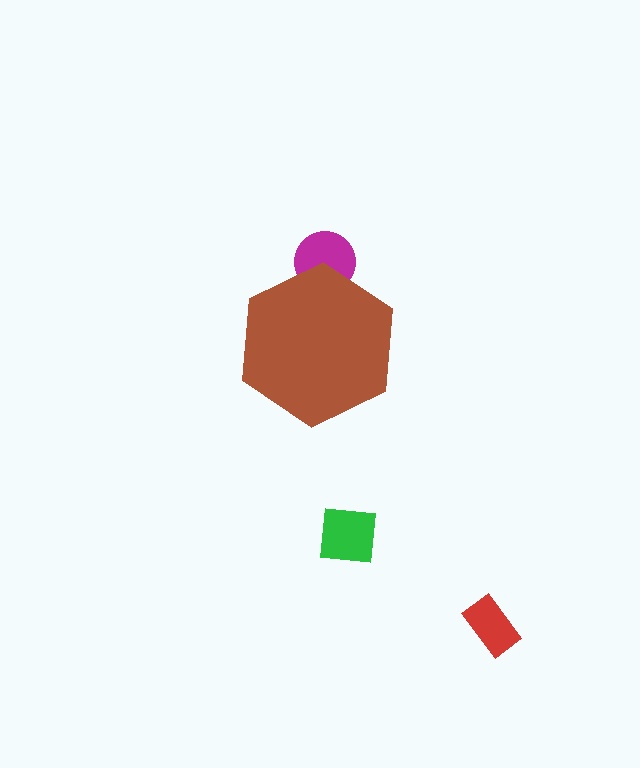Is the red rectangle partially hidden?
No, the red rectangle is fully visible.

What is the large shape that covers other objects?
A brown hexagon.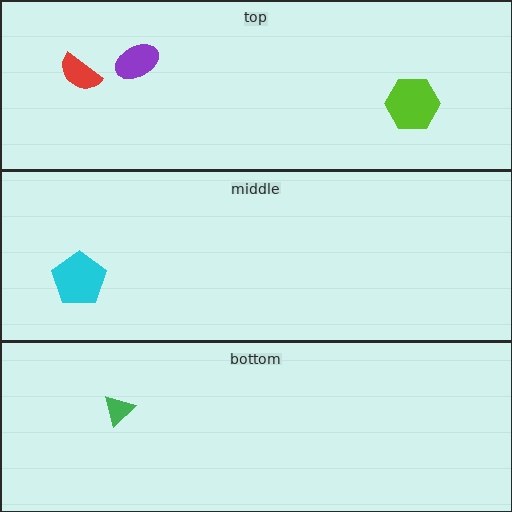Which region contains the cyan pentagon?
The middle region.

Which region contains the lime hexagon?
The top region.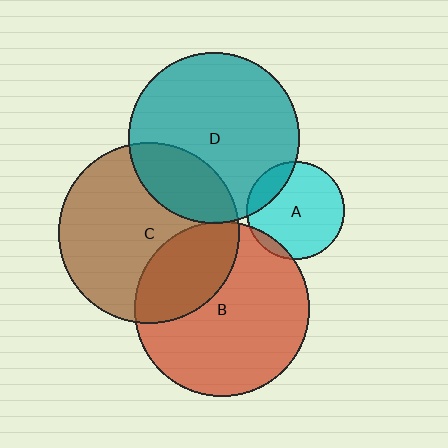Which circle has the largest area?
Circle C (brown).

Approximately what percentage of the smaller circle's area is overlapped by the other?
Approximately 25%.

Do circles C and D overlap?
Yes.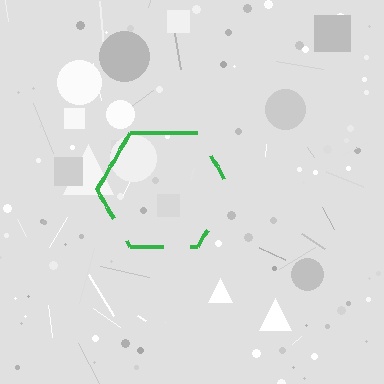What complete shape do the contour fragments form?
The contour fragments form a hexagon.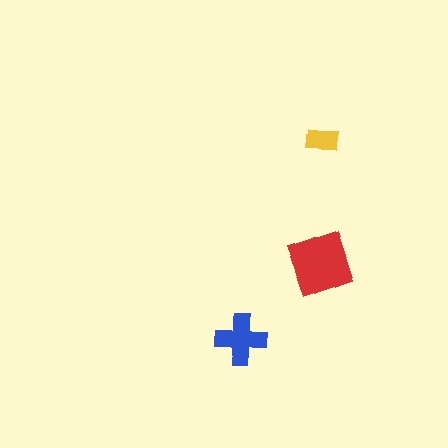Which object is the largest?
The red diamond.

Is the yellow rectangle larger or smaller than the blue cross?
Smaller.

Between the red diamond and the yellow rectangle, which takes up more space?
The red diamond.